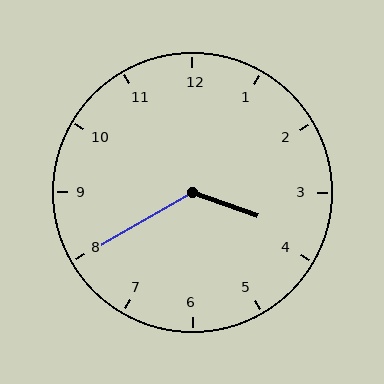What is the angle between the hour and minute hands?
Approximately 130 degrees.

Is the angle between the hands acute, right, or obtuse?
It is obtuse.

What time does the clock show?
3:40.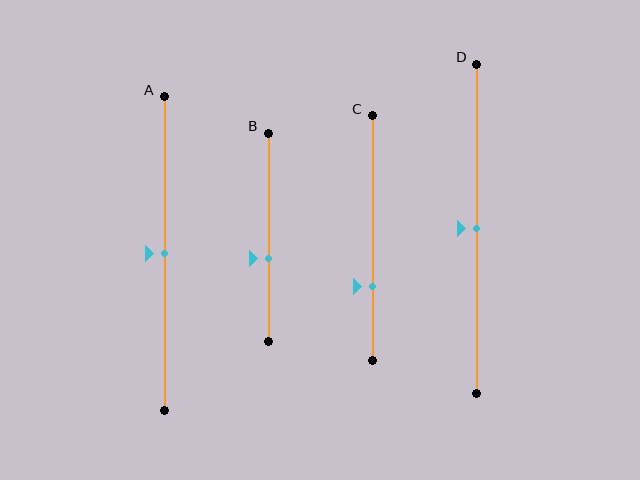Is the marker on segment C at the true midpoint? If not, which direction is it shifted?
No, the marker on segment C is shifted downward by about 20% of the segment length.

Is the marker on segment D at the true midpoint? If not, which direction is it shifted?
Yes, the marker on segment D is at the true midpoint.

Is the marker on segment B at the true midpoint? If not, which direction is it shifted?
No, the marker on segment B is shifted downward by about 10% of the segment length.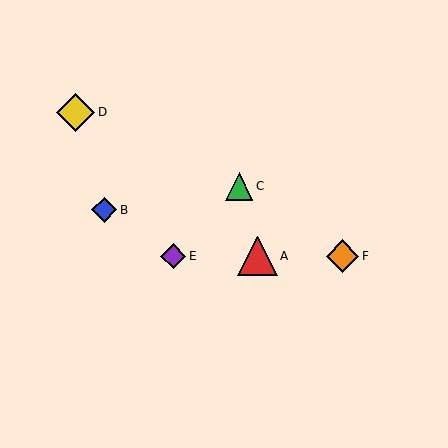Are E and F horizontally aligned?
Yes, both are at y≈256.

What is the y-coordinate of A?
Object A is at y≈256.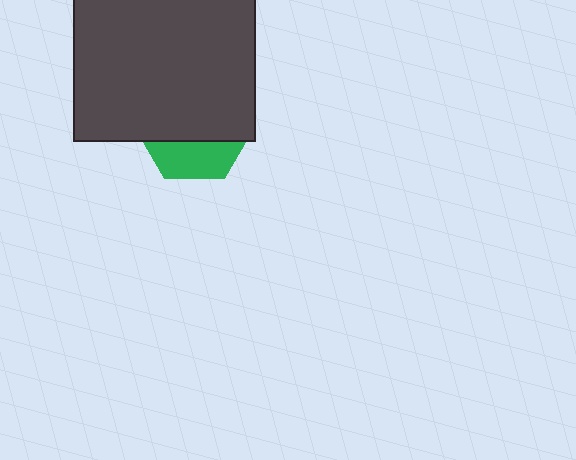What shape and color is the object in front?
The object in front is a dark gray square.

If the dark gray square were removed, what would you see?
You would see the complete green hexagon.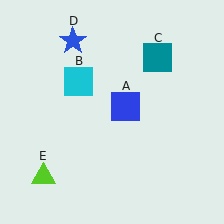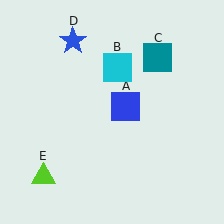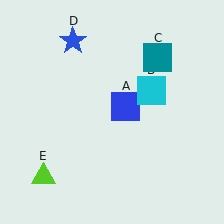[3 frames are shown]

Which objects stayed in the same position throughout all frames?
Blue square (object A) and teal square (object C) and blue star (object D) and lime triangle (object E) remained stationary.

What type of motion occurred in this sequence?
The cyan square (object B) rotated clockwise around the center of the scene.